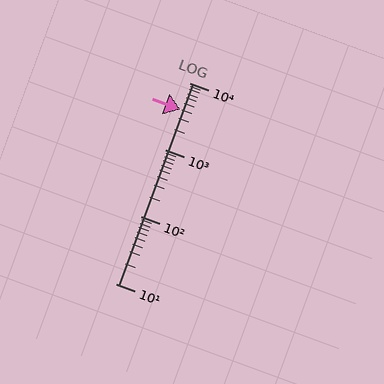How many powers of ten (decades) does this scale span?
The scale spans 3 decades, from 10 to 10000.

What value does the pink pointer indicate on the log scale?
The pointer indicates approximately 4000.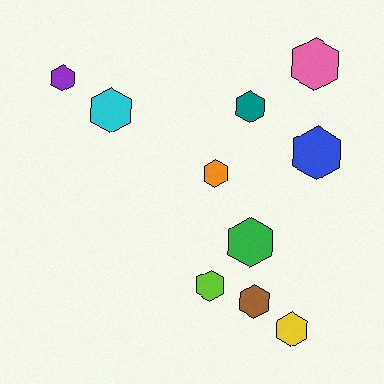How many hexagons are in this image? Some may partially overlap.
There are 10 hexagons.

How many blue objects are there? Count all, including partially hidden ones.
There is 1 blue object.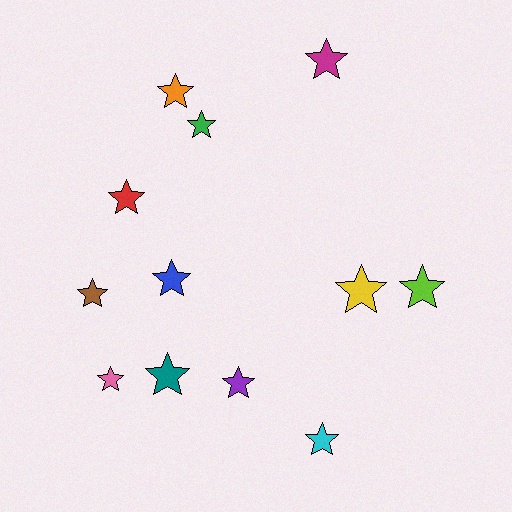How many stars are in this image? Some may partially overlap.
There are 12 stars.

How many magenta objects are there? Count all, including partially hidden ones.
There is 1 magenta object.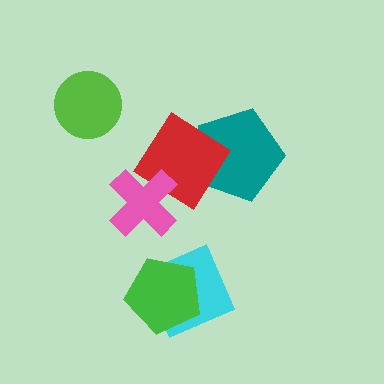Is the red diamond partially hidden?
Yes, it is partially covered by another shape.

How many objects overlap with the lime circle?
0 objects overlap with the lime circle.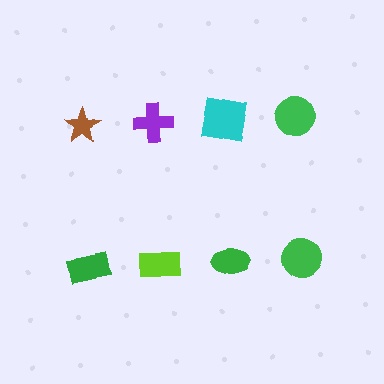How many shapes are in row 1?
4 shapes.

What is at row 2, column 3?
A green ellipse.